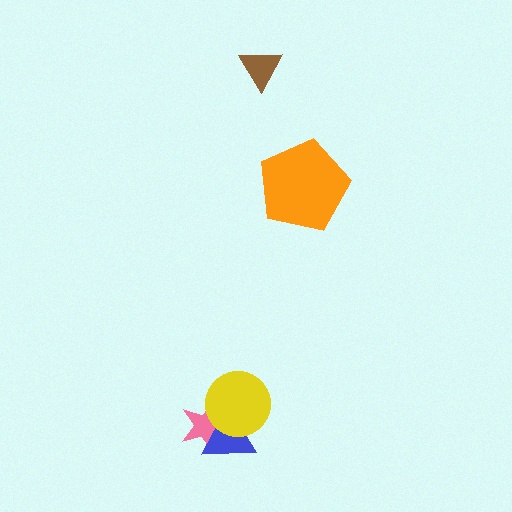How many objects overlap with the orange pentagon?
0 objects overlap with the orange pentagon.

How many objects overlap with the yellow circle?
2 objects overlap with the yellow circle.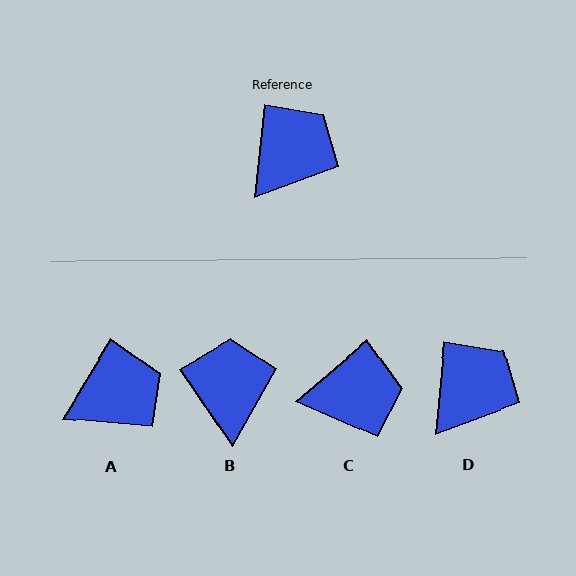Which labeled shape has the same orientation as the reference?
D.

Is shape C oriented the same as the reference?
No, it is off by about 44 degrees.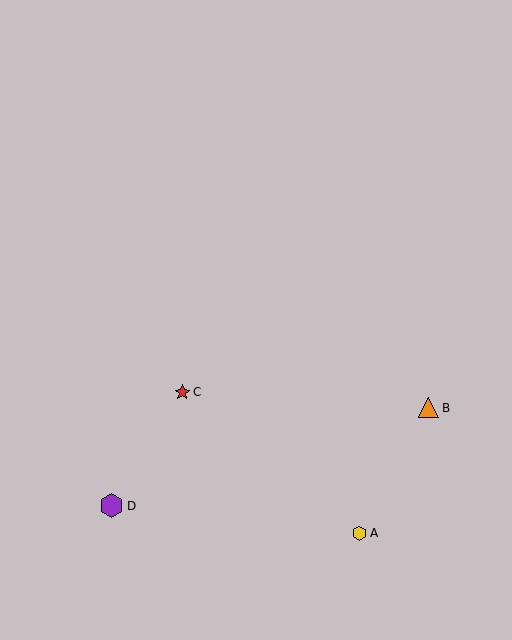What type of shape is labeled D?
Shape D is a purple hexagon.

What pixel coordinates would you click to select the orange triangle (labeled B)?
Click at (428, 408) to select the orange triangle B.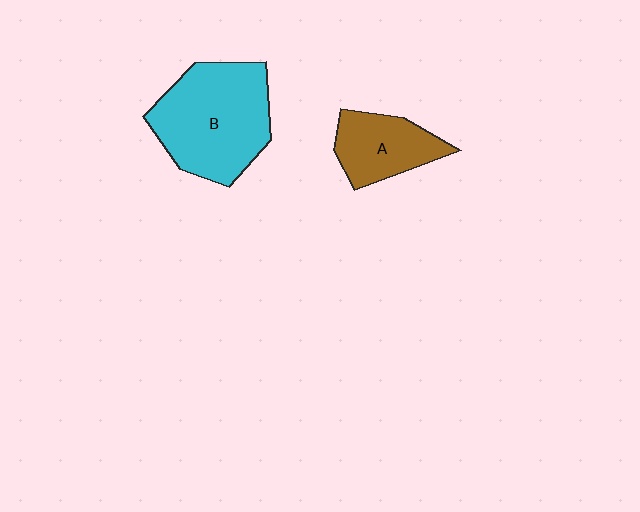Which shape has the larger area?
Shape B (cyan).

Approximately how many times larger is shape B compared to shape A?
Approximately 1.9 times.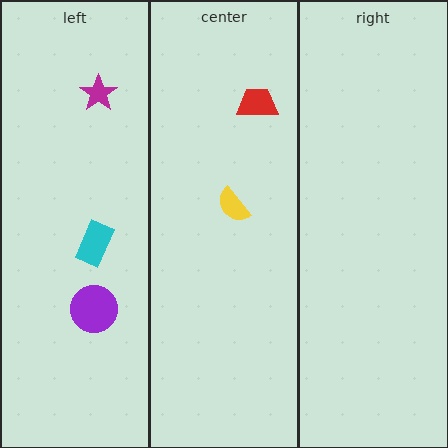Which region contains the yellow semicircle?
The center region.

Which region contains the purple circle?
The left region.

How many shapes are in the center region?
2.